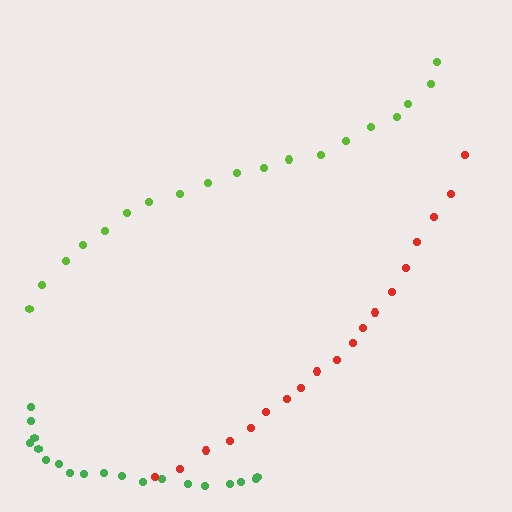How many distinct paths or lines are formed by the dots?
There are 3 distinct paths.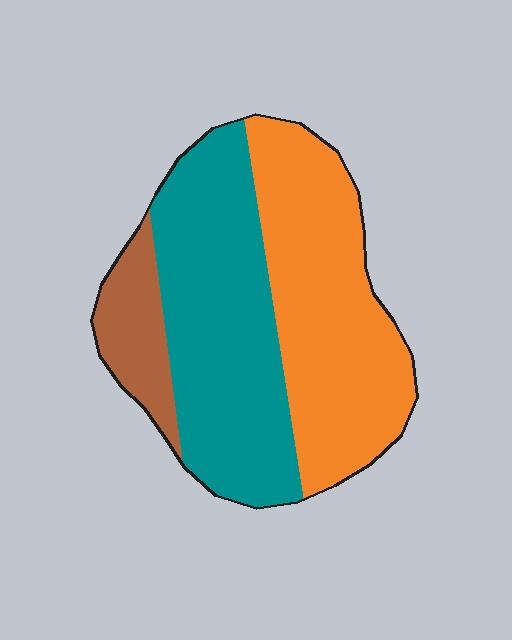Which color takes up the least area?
Brown, at roughly 10%.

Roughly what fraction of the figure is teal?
Teal takes up between a third and a half of the figure.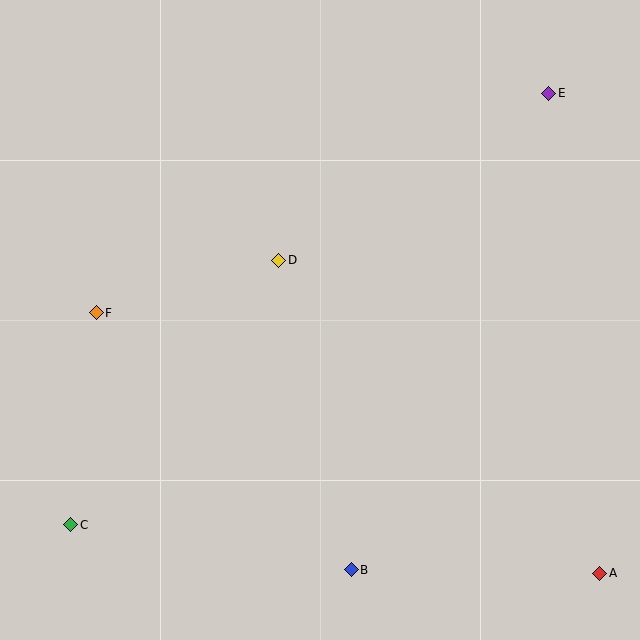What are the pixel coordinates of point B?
Point B is at (351, 570).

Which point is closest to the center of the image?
Point D at (279, 260) is closest to the center.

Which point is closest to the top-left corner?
Point F is closest to the top-left corner.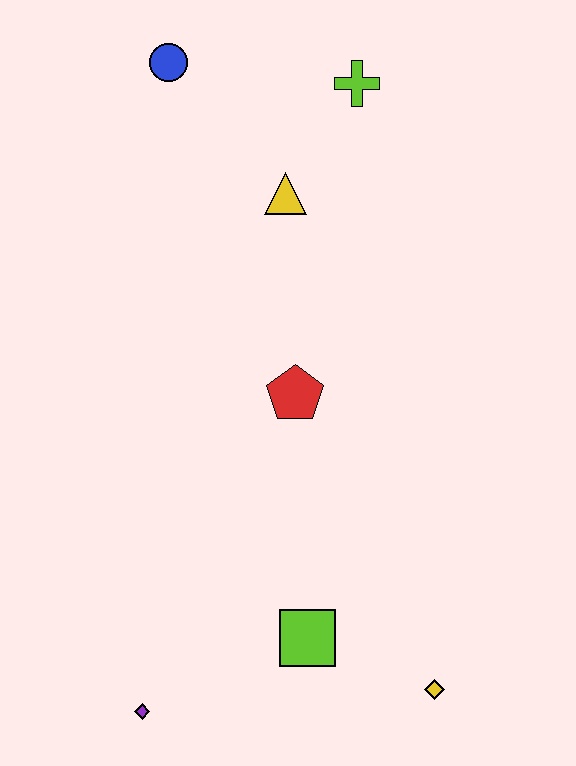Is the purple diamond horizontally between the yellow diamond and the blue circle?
No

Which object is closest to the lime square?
The yellow diamond is closest to the lime square.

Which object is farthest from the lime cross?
The purple diamond is farthest from the lime cross.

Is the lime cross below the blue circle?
Yes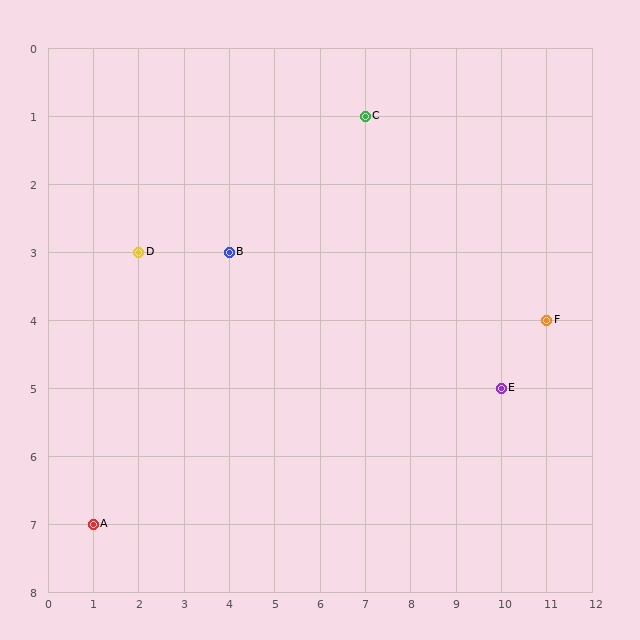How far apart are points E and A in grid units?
Points E and A are 9 columns and 2 rows apart (about 9.2 grid units diagonally).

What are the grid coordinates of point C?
Point C is at grid coordinates (7, 1).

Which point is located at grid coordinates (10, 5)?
Point E is at (10, 5).